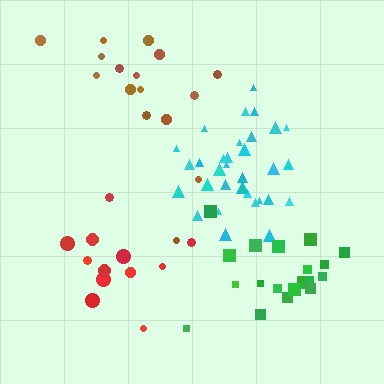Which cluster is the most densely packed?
Cyan.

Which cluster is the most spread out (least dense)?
Brown.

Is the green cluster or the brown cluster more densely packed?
Green.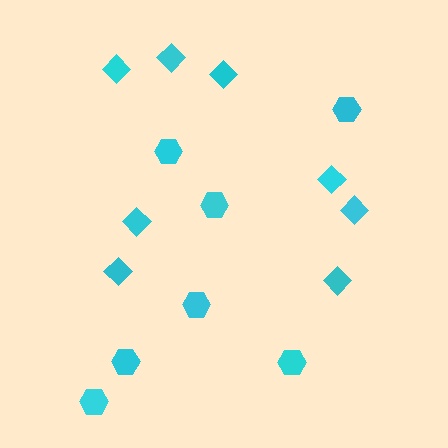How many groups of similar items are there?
There are 2 groups: one group of hexagons (7) and one group of diamonds (8).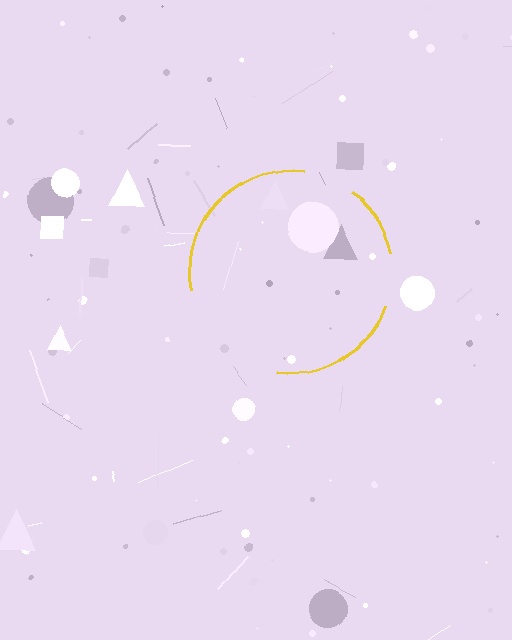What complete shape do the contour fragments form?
The contour fragments form a circle.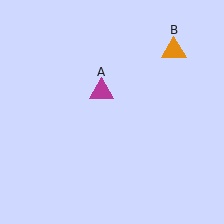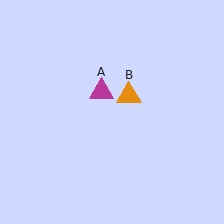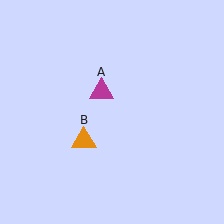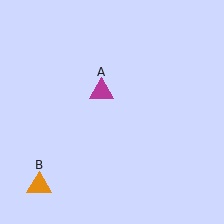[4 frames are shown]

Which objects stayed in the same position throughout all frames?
Magenta triangle (object A) remained stationary.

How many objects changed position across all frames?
1 object changed position: orange triangle (object B).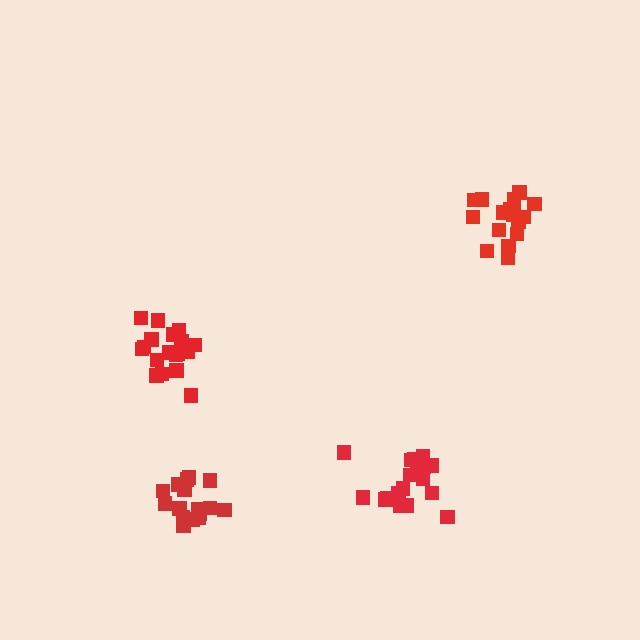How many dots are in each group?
Group 1: 17 dots, Group 2: 16 dots, Group 3: 18 dots, Group 4: 18 dots (69 total).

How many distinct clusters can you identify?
There are 4 distinct clusters.